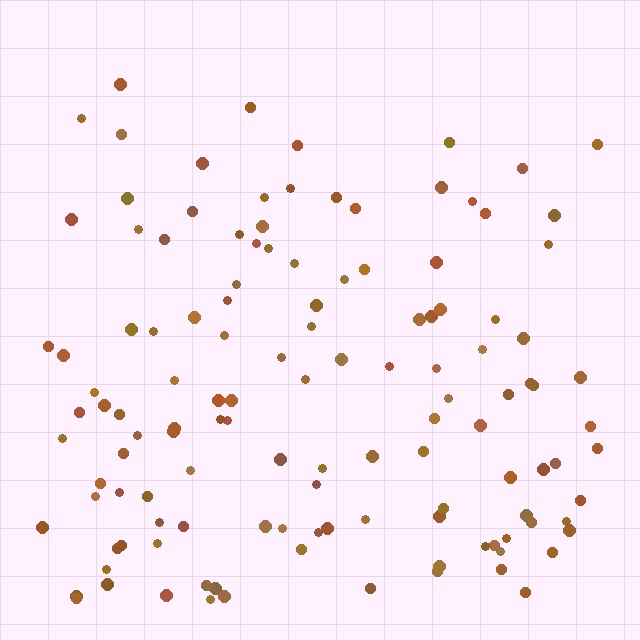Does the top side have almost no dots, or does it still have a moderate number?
Still a moderate number, just noticeably fewer than the bottom.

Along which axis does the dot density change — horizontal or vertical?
Vertical.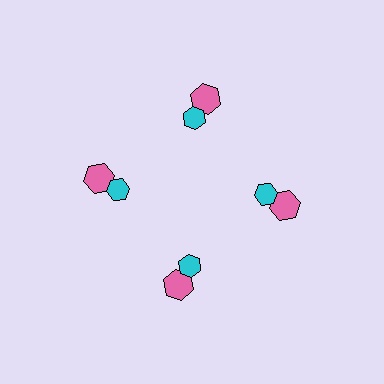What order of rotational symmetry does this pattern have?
This pattern has 4-fold rotational symmetry.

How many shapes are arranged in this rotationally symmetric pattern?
There are 8 shapes, arranged in 4 groups of 2.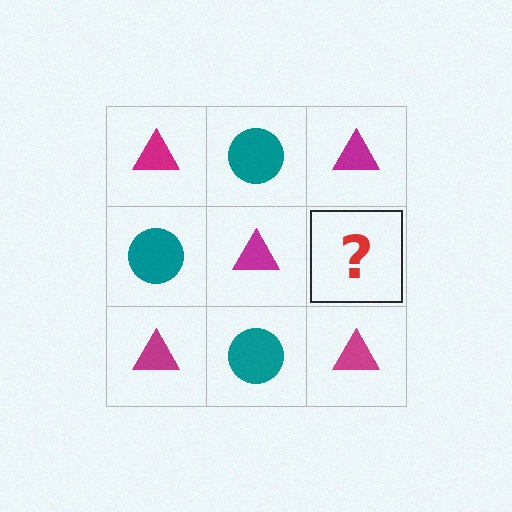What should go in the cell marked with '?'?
The missing cell should contain a teal circle.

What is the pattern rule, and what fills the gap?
The rule is that it alternates magenta triangle and teal circle in a checkerboard pattern. The gap should be filled with a teal circle.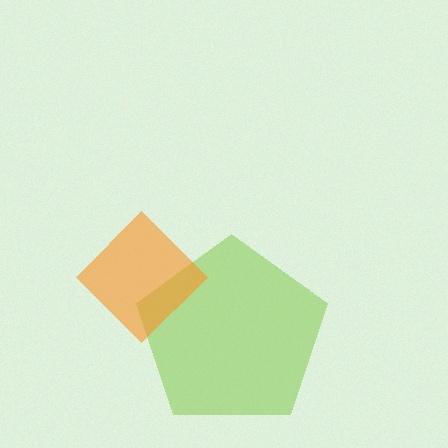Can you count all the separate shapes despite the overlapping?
Yes, there are 2 separate shapes.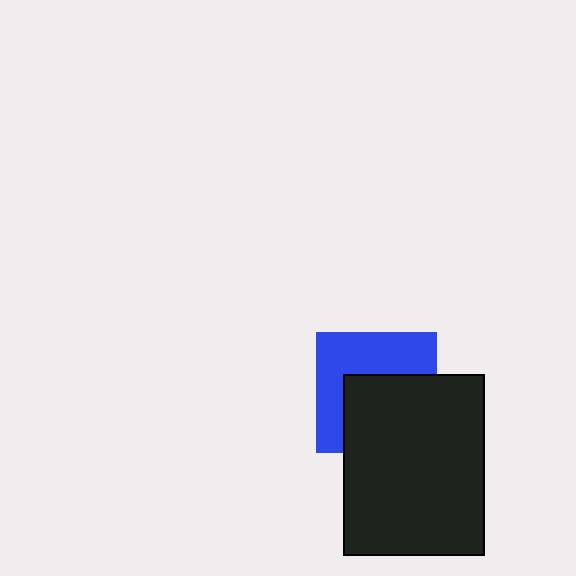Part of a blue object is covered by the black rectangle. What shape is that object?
It is a square.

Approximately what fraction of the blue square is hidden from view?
Roughly 51% of the blue square is hidden behind the black rectangle.